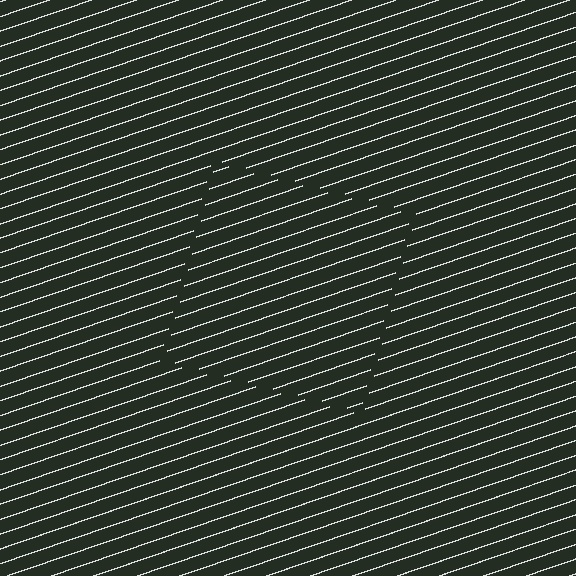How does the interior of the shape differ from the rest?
The interior of the shape contains the same grating, shifted by half a period — the contour is defined by the phase discontinuity where line-ends from the inner and outer gratings abut.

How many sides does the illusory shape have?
4 sides — the line-ends trace a square.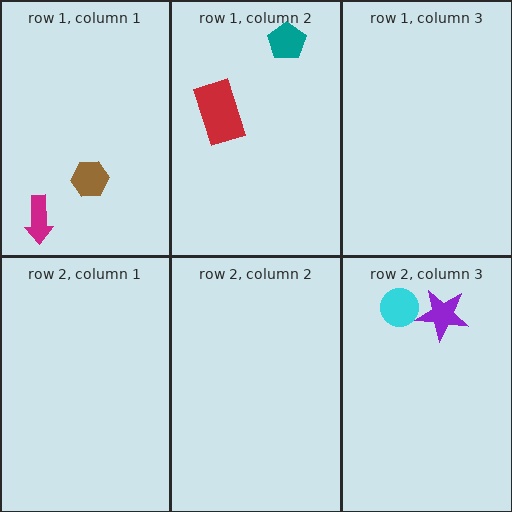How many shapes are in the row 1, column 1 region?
2.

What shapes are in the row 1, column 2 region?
The red rectangle, the teal pentagon.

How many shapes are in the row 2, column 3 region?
2.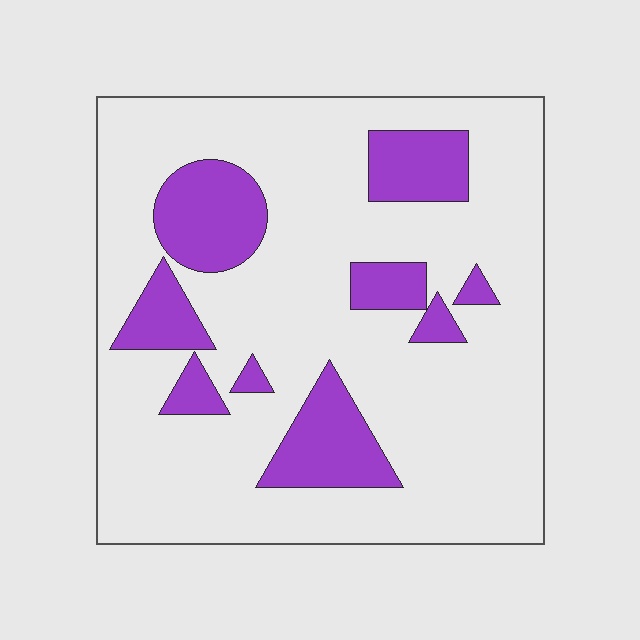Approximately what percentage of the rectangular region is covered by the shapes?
Approximately 20%.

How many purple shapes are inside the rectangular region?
9.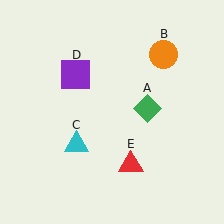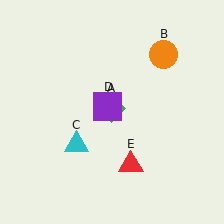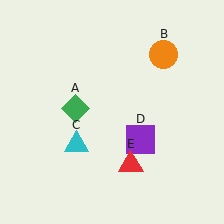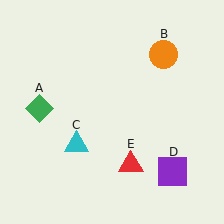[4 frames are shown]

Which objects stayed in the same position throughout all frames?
Orange circle (object B) and cyan triangle (object C) and red triangle (object E) remained stationary.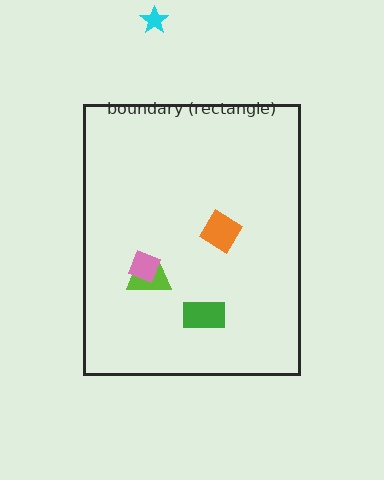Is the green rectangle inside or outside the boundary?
Inside.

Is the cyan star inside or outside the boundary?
Outside.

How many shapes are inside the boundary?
4 inside, 1 outside.